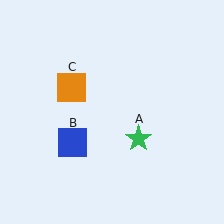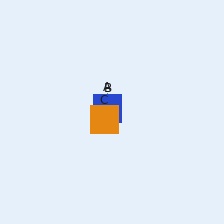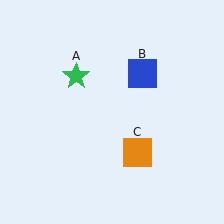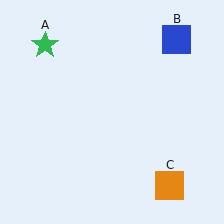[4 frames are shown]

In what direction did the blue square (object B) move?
The blue square (object B) moved up and to the right.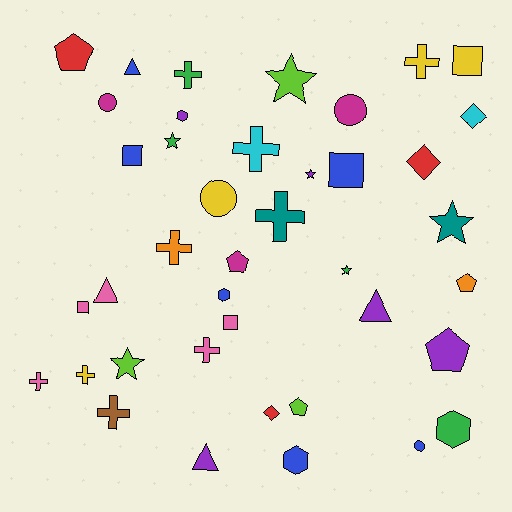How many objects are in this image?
There are 40 objects.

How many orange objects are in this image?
There are 2 orange objects.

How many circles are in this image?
There are 4 circles.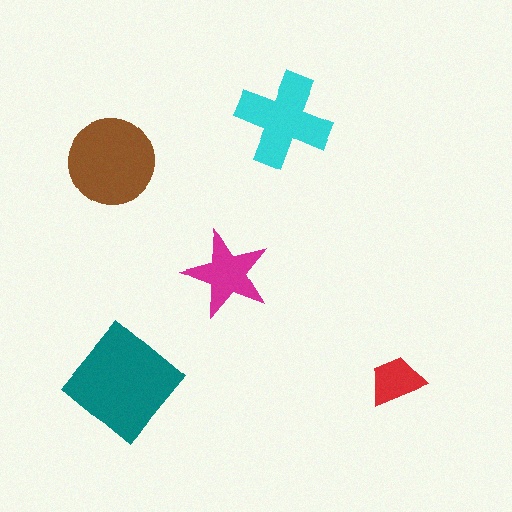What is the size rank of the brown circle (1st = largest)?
2nd.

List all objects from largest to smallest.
The teal diamond, the brown circle, the cyan cross, the magenta star, the red trapezoid.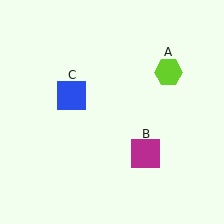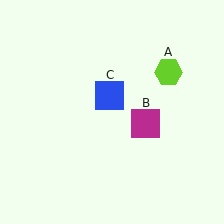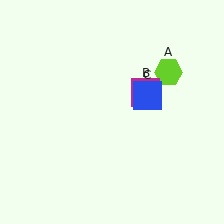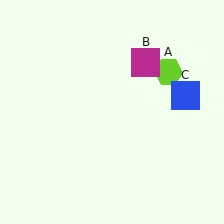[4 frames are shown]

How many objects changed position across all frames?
2 objects changed position: magenta square (object B), blue square (object C).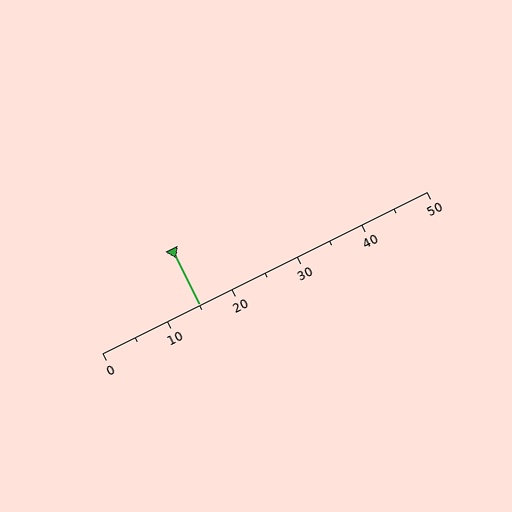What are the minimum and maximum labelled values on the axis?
The axis runs from 0 to 50.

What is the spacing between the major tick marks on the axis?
The major ticks are spaced 10 apart.